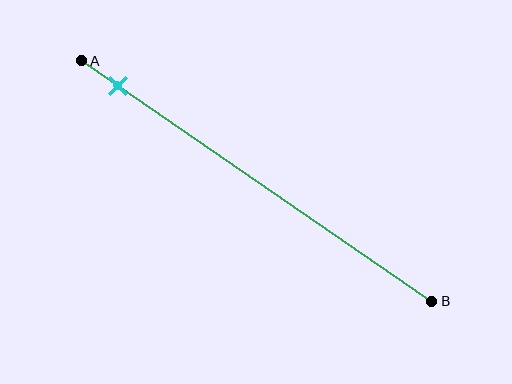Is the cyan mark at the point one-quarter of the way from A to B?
No, the mark is at about 10% from A, not at the 25% one-quarter point.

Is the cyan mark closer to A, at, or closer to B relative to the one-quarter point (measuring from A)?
The cyan mark is closer to point A than the one-quarter point of segment AB.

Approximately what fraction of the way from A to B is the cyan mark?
The cyan mark is approximately 10% of the way from A to B.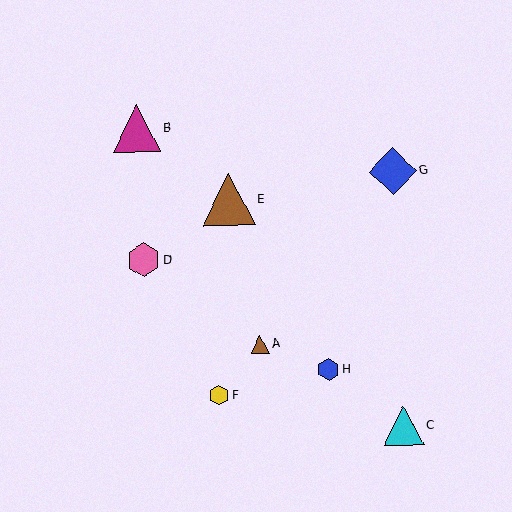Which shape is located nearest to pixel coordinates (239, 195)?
The brown triangle (labeled E) at (229, 199) is nearest to that location.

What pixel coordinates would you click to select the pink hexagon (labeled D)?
Click at (144, 260) to select the pink hexagon D.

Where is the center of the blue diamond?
The center of the blue diamond is at (393, 171).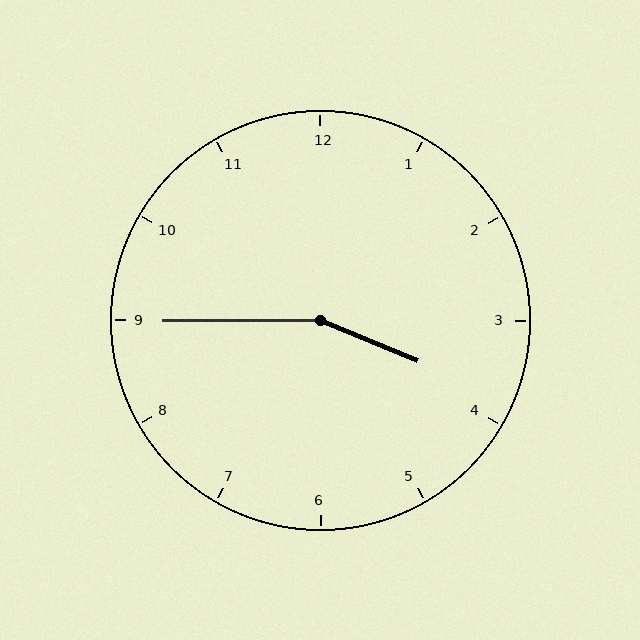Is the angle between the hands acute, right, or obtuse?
It is obtuse.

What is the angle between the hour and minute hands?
Approximately 158 degrees.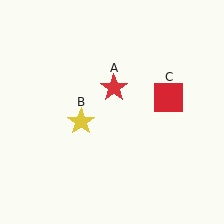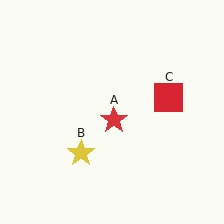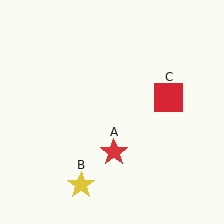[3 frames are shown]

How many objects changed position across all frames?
2 objects changed position: red star (object A), yellow star (object B).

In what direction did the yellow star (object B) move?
The yellow star (object B) moved down.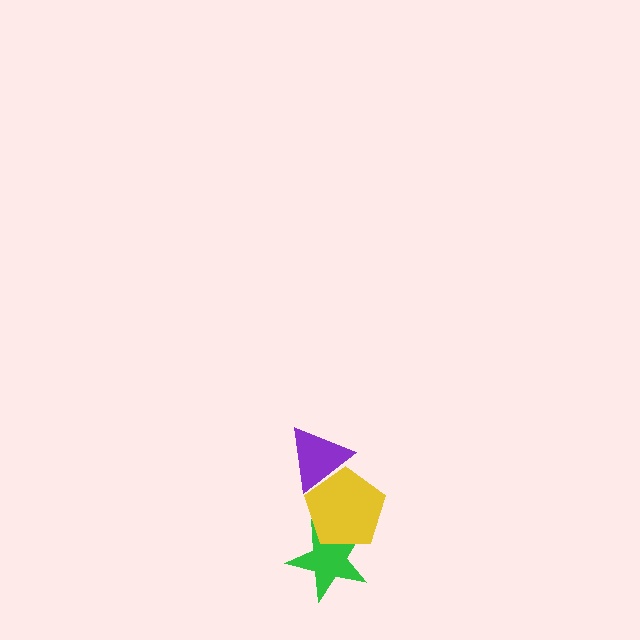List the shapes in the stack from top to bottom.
From top to bottom: the purple triangle, the yellow pentagon, the green star.